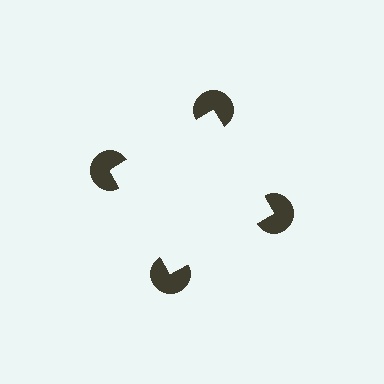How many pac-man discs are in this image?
There are 4 — one at each vertex of the illusory square.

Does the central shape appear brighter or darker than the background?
It typically appears slightly brighter than the background, even though no actual brightness change is drawn.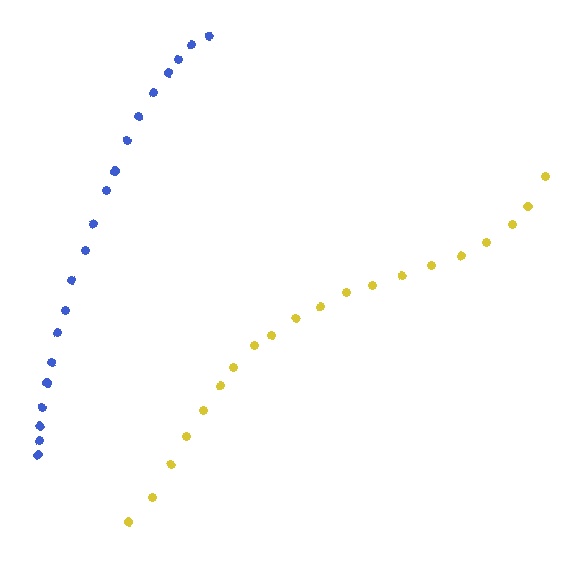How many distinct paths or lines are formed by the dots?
There are 2 distinct paths.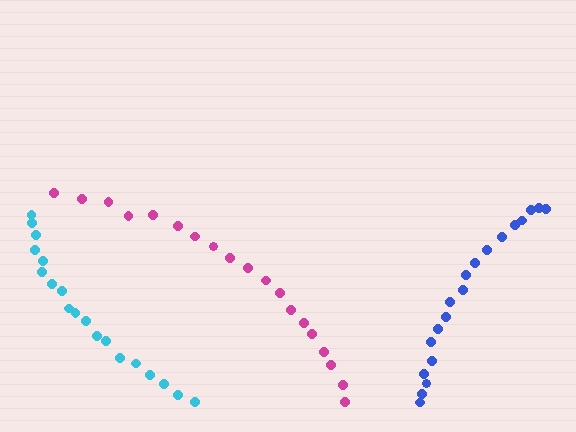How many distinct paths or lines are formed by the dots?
There are 3 distinct paths.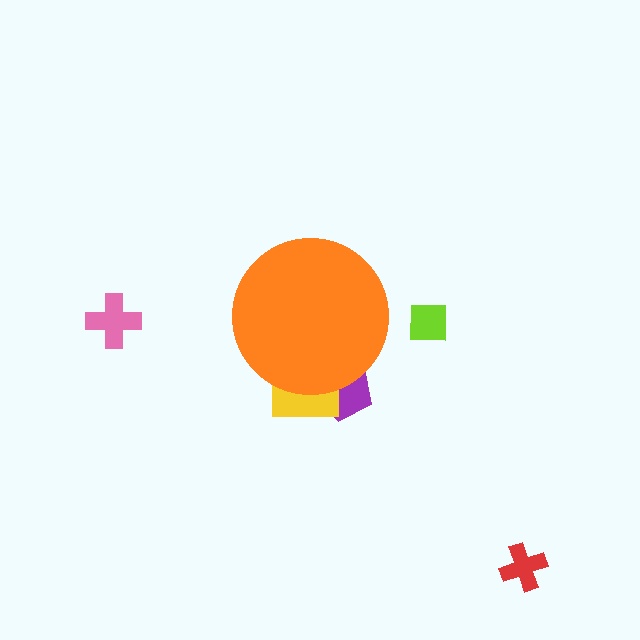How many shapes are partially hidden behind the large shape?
2 shapes are partially hidden.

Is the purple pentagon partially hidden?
Yes, the purple pentagon is partially hidden behind the orange circle.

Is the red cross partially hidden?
No, the red cross is fully visible.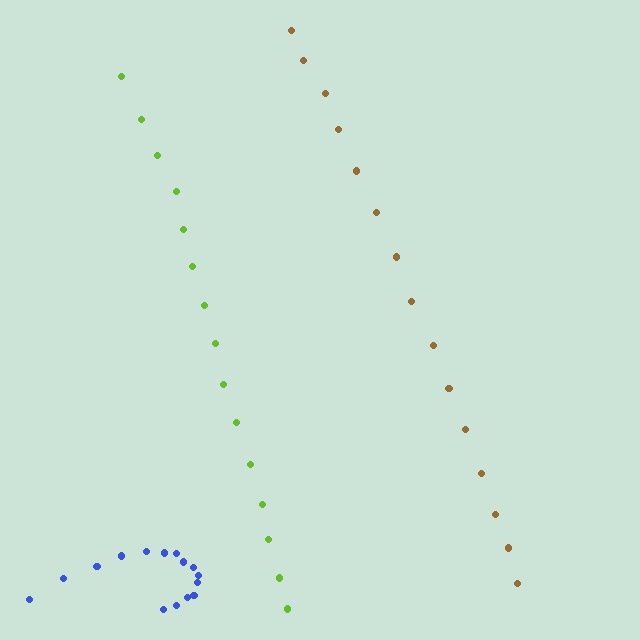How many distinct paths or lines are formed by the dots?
There are 3 distinct paths.